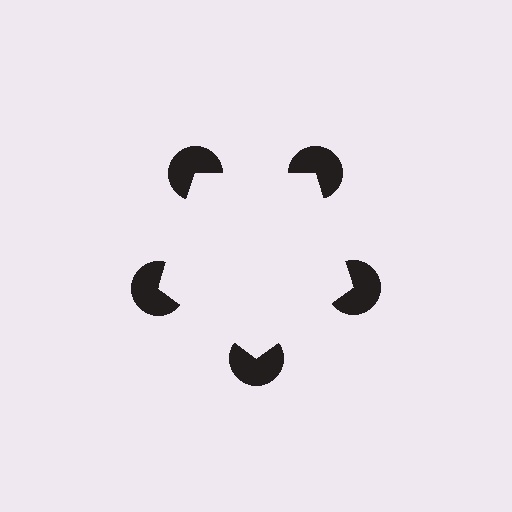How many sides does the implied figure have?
5 sides.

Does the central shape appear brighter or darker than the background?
It typically appears slightly brighter than the background, even though no actual brightness change is drawn.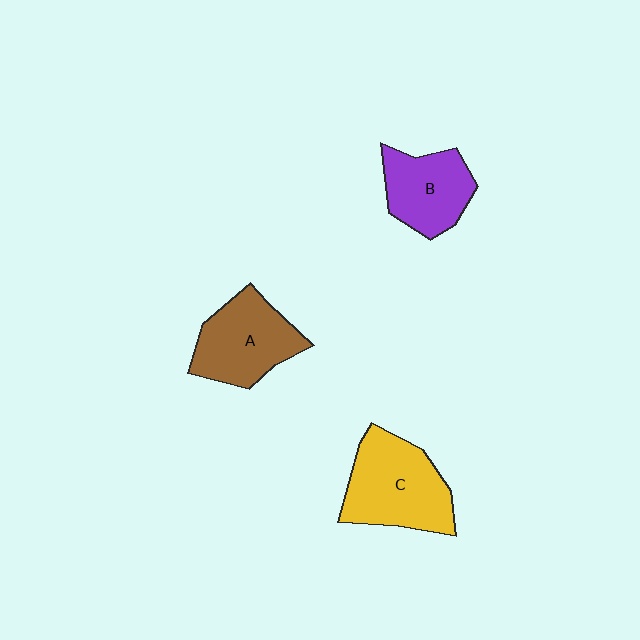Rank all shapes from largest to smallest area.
From largest to smallest: C (yellow), A (brown), B (purple).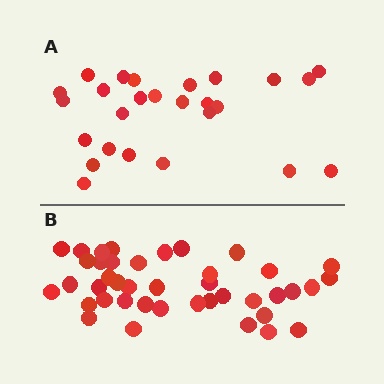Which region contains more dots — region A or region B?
Region B (the bottom region) has more dots.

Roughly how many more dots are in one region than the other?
Region B has approximately 15 more dots than region A.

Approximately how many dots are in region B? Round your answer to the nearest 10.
About 40 dots. (The exact count is 41, which rounds to 40.)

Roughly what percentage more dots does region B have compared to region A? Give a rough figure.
About 60% more.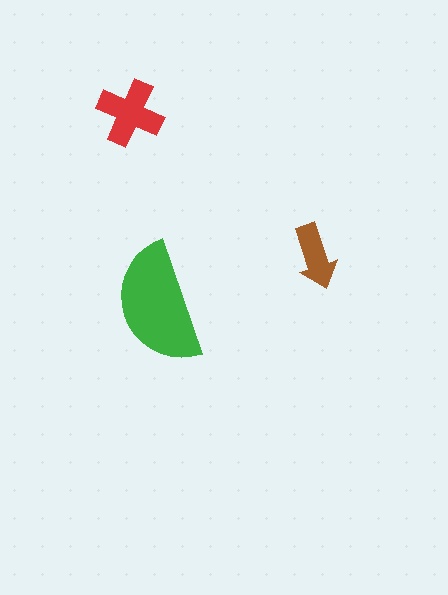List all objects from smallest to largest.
The brown arrow, the red cross, the green semicircle.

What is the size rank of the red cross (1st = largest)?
2nd.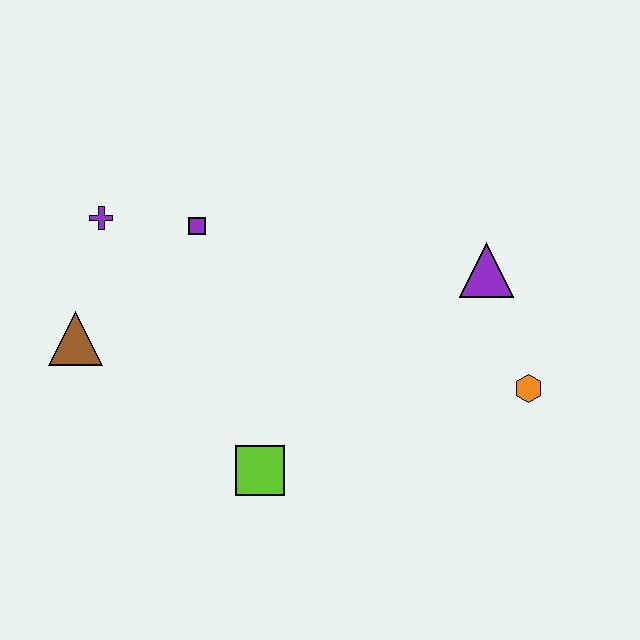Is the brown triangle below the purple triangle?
Yes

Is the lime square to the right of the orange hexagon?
No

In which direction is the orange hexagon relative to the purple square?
The orange hexagon is to the right of the purple square.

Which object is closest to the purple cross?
The purple square is closest to the purple cross.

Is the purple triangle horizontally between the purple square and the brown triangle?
No